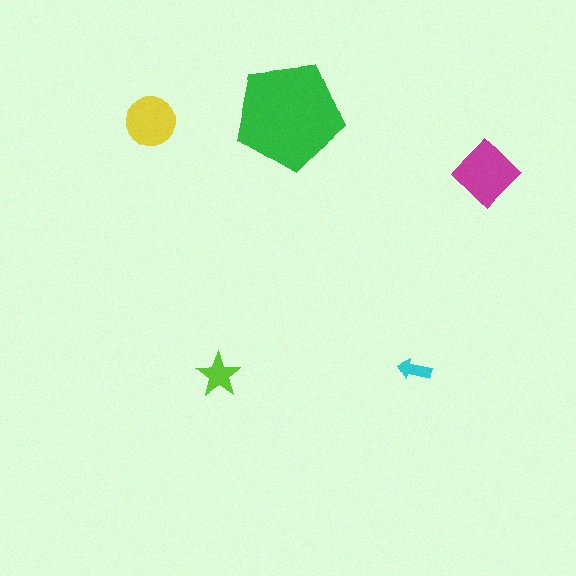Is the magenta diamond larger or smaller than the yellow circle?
Larger.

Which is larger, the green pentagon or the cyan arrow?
The green pentagon.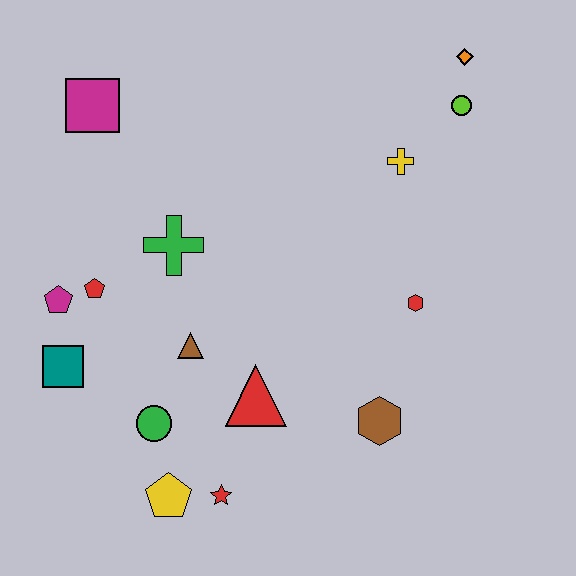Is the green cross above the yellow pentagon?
Yes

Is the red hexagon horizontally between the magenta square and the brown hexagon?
No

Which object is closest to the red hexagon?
The brown hexagon is closest to the red hexagon.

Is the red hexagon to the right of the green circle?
Yes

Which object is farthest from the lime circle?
The yellow pentagon is farthest from the lime circle.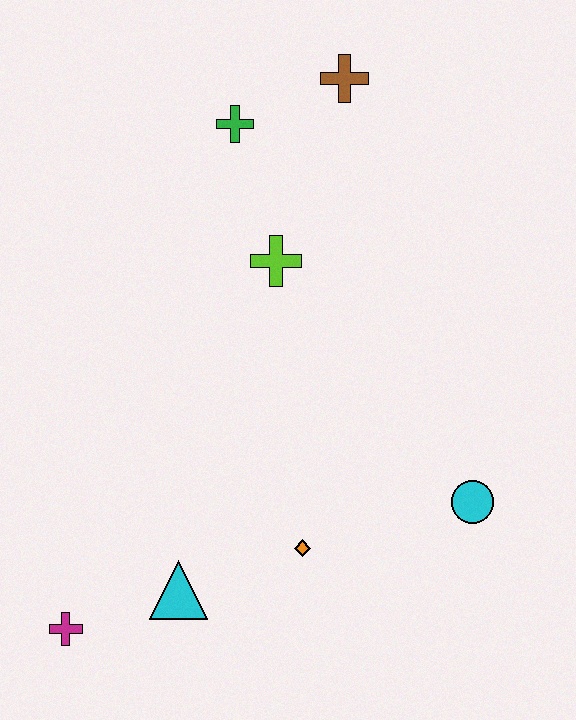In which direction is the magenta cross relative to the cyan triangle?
The magenta cross is to the left of the cyan triangle.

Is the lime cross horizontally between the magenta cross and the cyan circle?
Yes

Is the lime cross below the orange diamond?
No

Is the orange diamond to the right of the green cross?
Yes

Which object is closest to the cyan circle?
The orange diamond is closest to the cyan circle.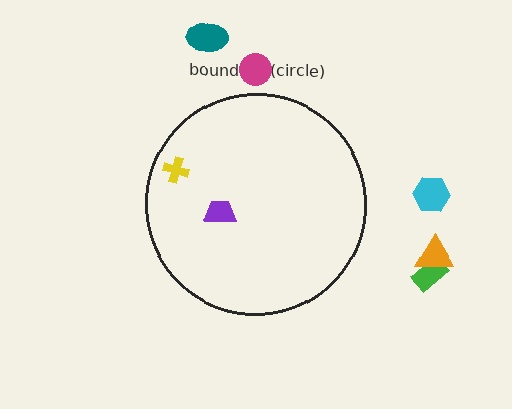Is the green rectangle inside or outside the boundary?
Outside.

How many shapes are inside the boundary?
2 inside, 5 outside.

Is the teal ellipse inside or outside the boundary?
Outside.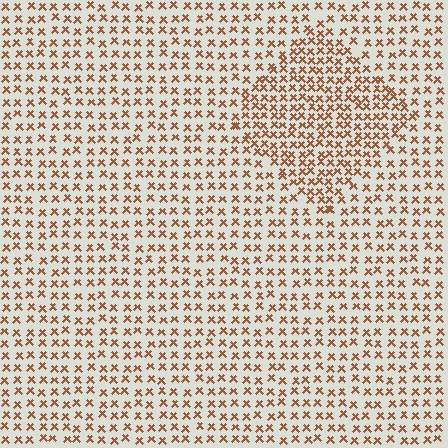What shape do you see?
I see a diamond.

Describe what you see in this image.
The image contains small brown elements arranged at two different densities. A diamond-shaped region is visible where the elements are more densely packed than the surrounding area.